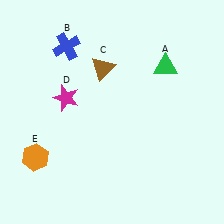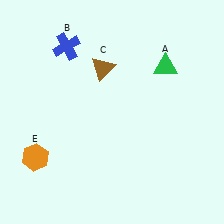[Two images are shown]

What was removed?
The magenta star (D) was removed in Image 2.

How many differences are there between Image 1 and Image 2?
There is 1 difference between the two images.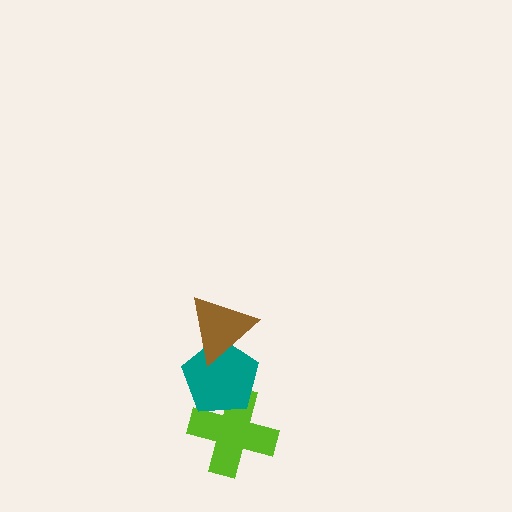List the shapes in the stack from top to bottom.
From top to bottom: the brown triangle, the teal pentagon, the lime cross.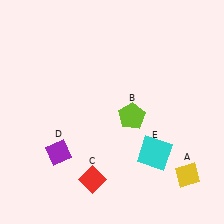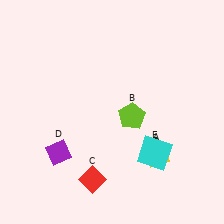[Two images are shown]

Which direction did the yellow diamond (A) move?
The yellow diamond (A) moved left.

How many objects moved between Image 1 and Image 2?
1 object moved between the two images.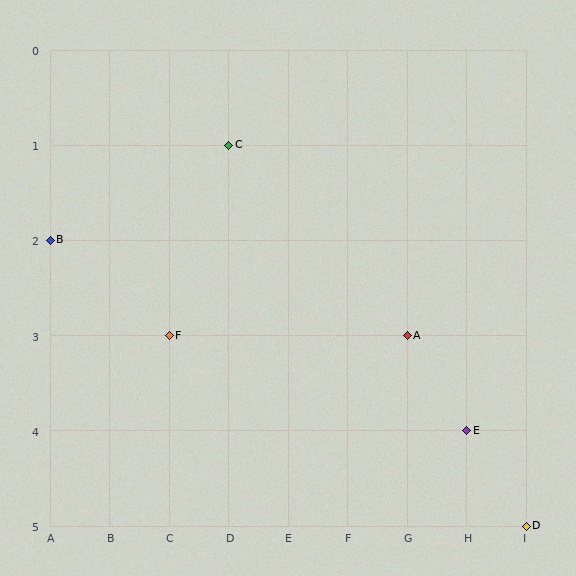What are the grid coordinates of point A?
Point A is at grid coordinates (G, 3).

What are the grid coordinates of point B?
Point B is at grid coordinates (A, 2).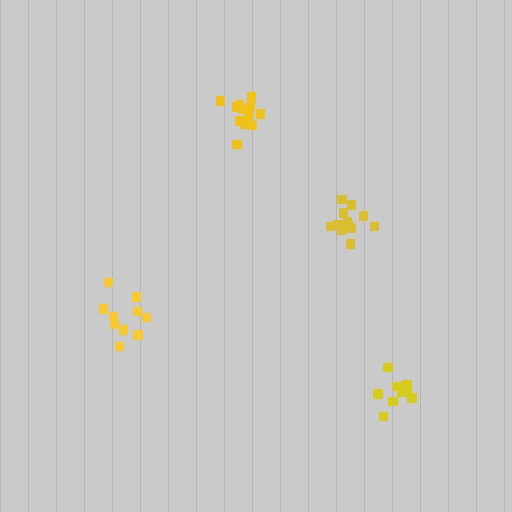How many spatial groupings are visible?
There are 4 spatial groupings.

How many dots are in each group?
Group 1: 14 dots, Group 2: 13 dots, Group 3: 10 dots, Group 4: 15 dots (52 total).